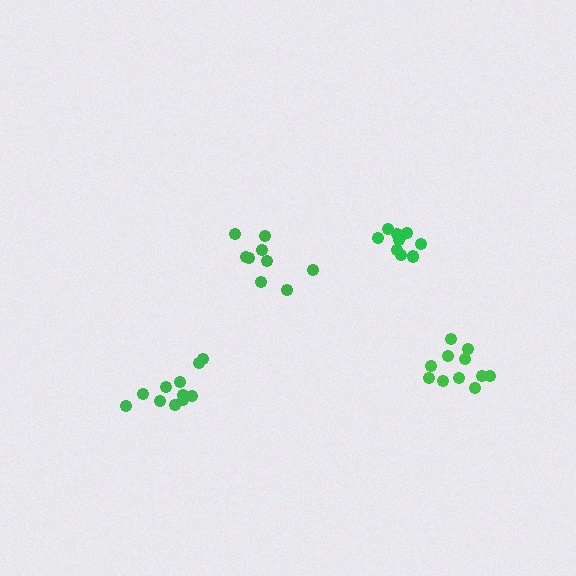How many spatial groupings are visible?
There are 4 spatial groupings.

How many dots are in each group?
Group 1: 9 dots, Group 2: 11 dots, Group 3: 12 dots, Group 4: 11 dots (43 total).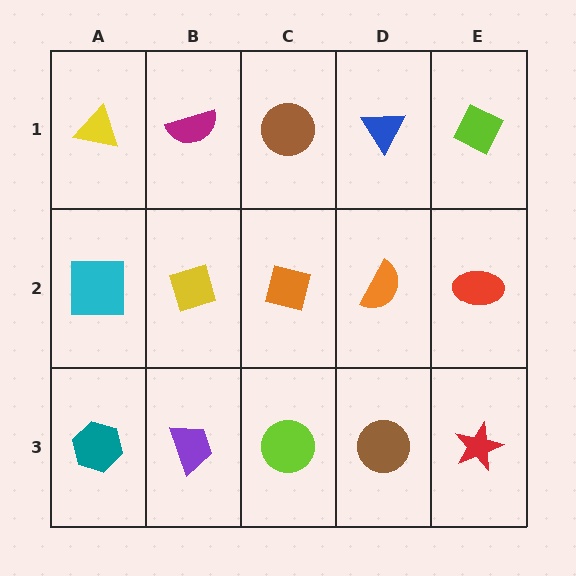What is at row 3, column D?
A brown circle.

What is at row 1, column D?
A blue triangle.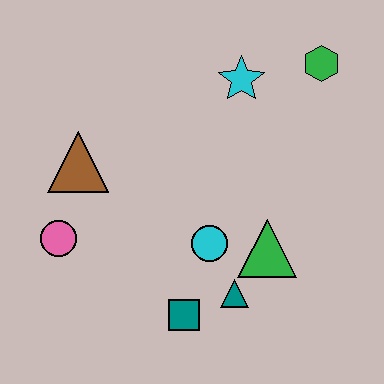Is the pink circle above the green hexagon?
No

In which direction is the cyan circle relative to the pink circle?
The cyan circle is to the right of the pink circle.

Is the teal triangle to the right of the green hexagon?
No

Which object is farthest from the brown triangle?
The green hexagon is farthest from the brown triangle.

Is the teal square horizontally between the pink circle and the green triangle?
Yes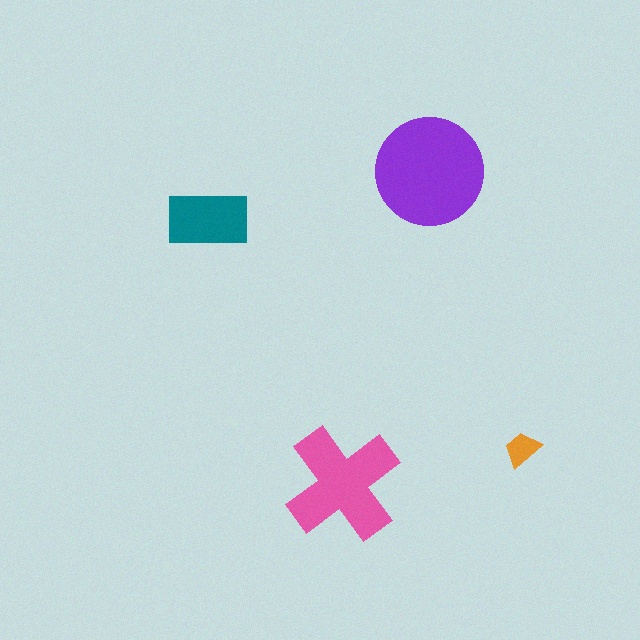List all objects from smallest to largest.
The orange trapezoid, the teal rectangle, the pink cross, the purple circle.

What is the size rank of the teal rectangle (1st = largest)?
3rd.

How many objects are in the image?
There are 4 objects in the image.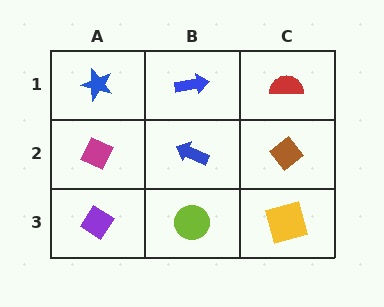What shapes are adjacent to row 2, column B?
A blue arrow (row 1, column B), a lime circle (row 3, column B), a magenta diamond (row 2, column A), a brown diamond (row 2, column C).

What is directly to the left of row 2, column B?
A magenta diamond.